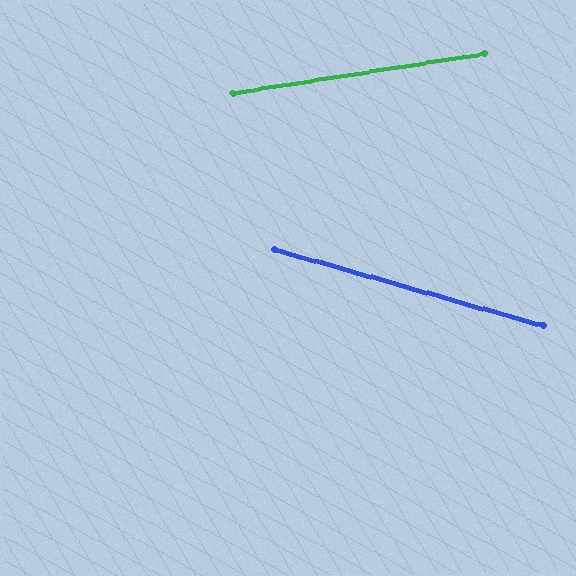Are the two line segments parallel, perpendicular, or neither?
Neither parallel nor perpendicular — they differ by about 25°.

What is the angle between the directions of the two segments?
Approximately 25 degrees.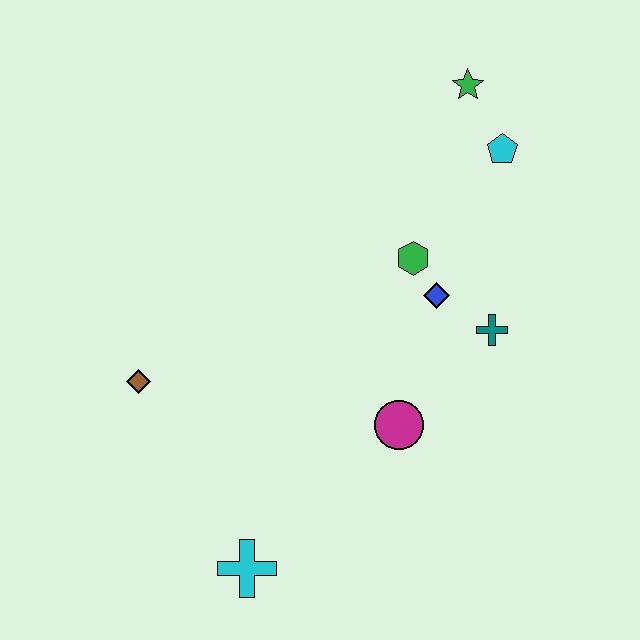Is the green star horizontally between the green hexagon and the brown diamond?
No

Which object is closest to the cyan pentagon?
The green star is closest to the cyan pentagon.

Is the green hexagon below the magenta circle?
No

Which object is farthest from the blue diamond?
The cyan cross is farthest from the blue diamond.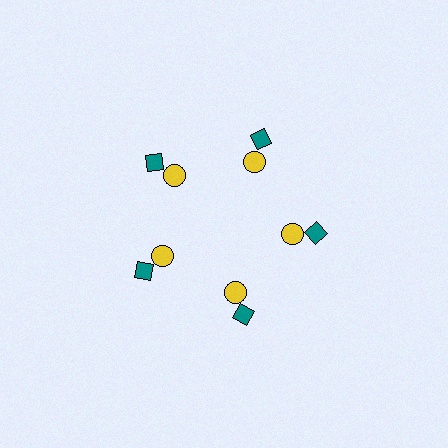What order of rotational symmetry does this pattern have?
This pattern has 5-fold rotational symmetry.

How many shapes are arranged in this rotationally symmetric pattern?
There are 10 shapes, arranged in 5 groups of 2.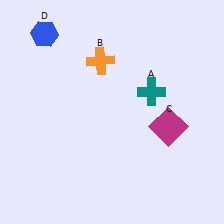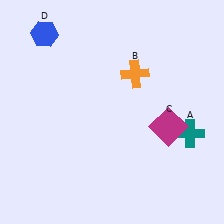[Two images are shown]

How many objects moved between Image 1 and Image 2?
2 objects moved between the two images.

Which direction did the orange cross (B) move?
The orange cross (B) moved right.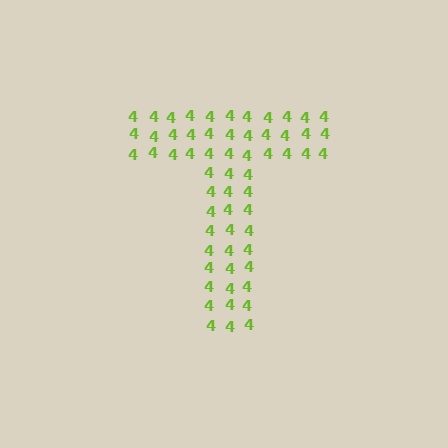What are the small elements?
The small elements are digit 4's.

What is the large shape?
The large shape is the letter T.